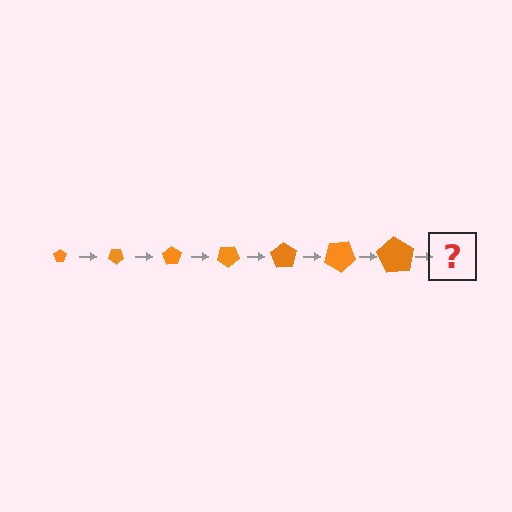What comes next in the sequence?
The next element should be a pentagon, larger than the previous one and rotated 245 degrees from the start.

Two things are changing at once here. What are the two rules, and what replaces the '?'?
The two rules are that the pentagon grows larger each step and it rotates 35 degrees each step. The '?' should be a pentagon, larger than the previous one and rotated 245 degrees from the start.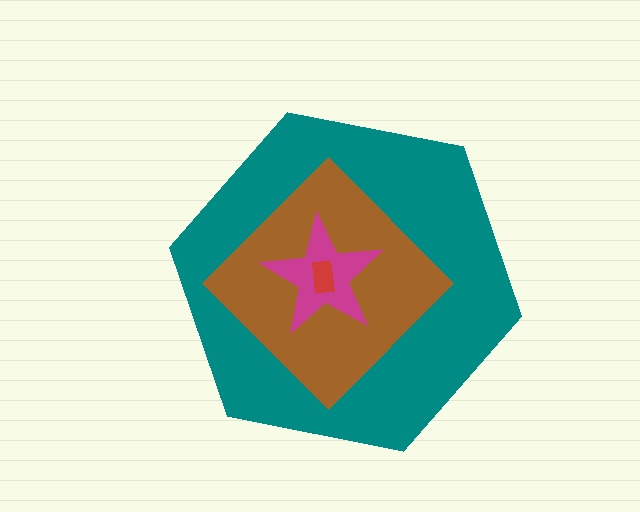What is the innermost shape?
The red rectangle.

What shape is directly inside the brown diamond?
The magenta star.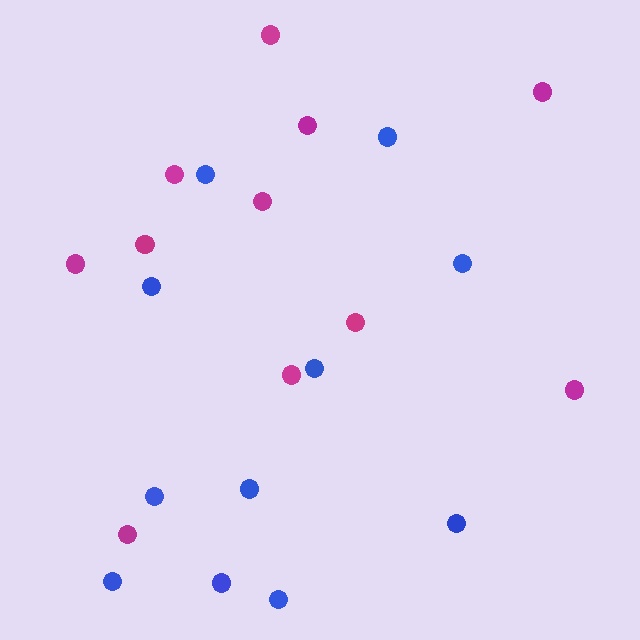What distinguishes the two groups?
There are 2 groups: one group of blue circles (11) and one group of magenta circles (11).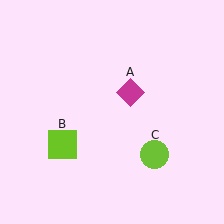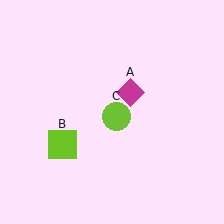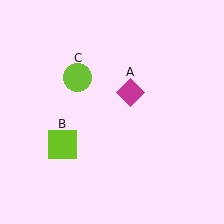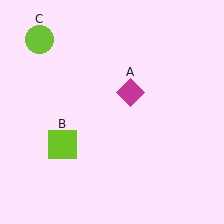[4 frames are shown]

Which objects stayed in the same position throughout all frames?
Magenta diamond (object A) and lime square (object B) remained stationary.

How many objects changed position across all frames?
1 object changed position: lime circle (object C).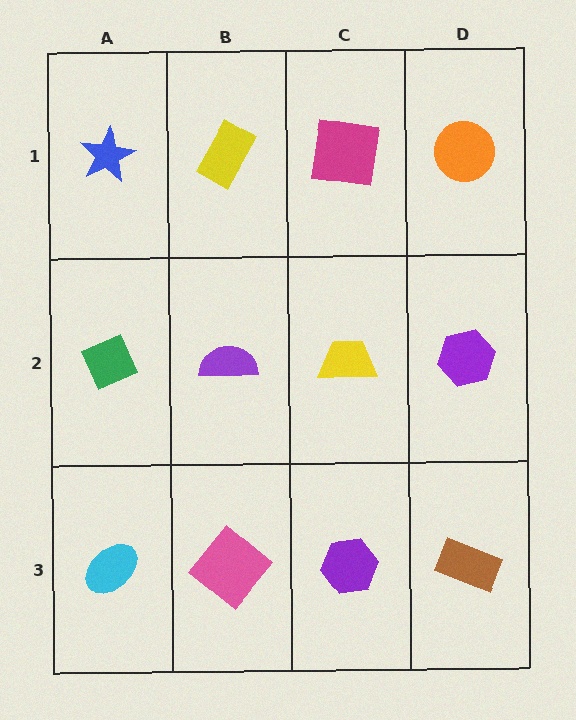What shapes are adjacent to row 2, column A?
A blue star (row 1, column A), a cyan ellipse (row 3, column A), a purple semicircle (row 2, column B).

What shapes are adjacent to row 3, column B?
A purple semicircle (row 2, column B), a cyan ellipse (row 3, column A), a purple hexagon (row 3, column C).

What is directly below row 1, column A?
A green diamond.